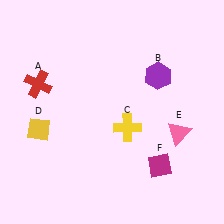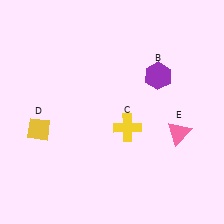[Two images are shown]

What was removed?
The magenta diamond (F), the red cross (A) were removed in Image 2.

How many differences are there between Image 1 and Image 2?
There are 2 differences between the two images.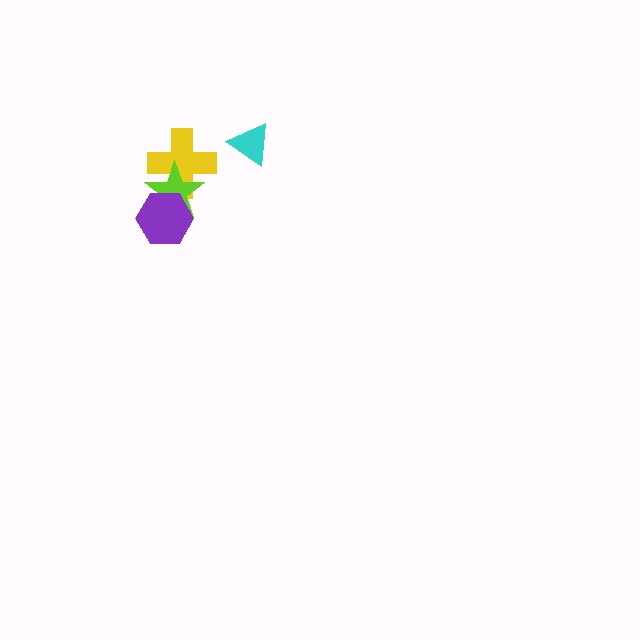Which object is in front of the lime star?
The purple hexagon is in front of the lime star.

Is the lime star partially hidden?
Yes, it is partially covered by another shape.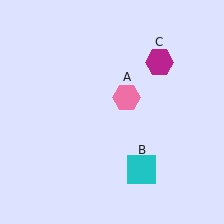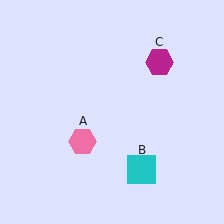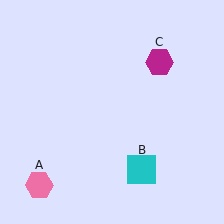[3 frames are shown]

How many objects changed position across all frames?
1 object changed position: pink hexagon (object A).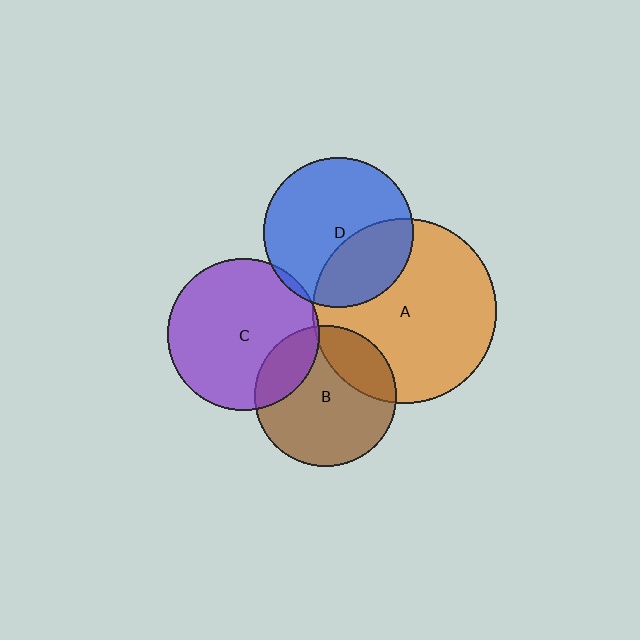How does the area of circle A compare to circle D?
Approximately 1.5 times.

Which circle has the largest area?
Circle A (orange).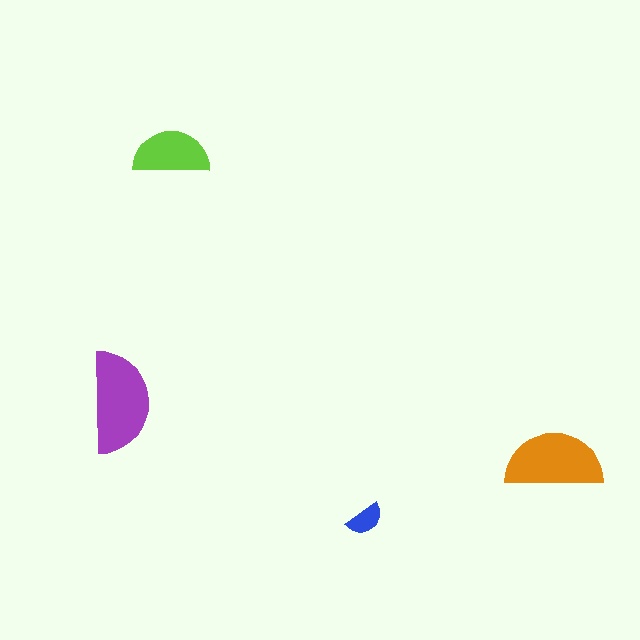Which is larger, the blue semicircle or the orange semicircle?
The orange one.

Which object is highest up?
The lime semicircle is topmost.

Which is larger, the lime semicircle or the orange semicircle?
The orange one.